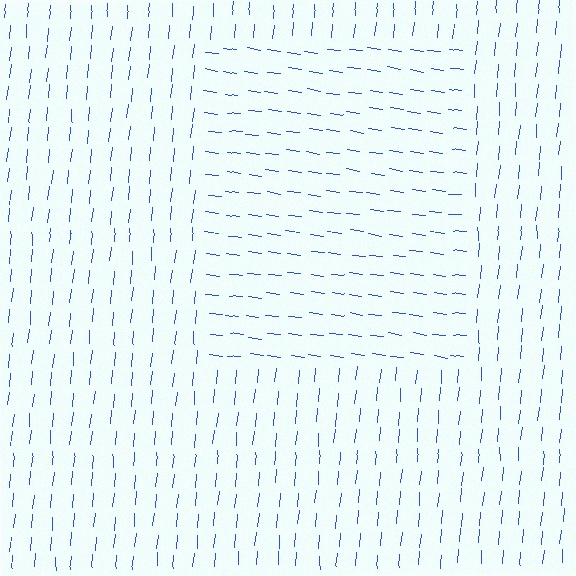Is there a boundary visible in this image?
Yes, there is a texture boundary formed by a change in line orientation.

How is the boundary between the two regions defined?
The boundary is defined purely by a change in line orientation (approximately 88 degrees difference). All lines are the same color and thickness.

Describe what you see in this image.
The image is filled with small blue line segments. A rectangle region in the image has lines oriented differently from the surrounding lines, creating a visible texture boundary.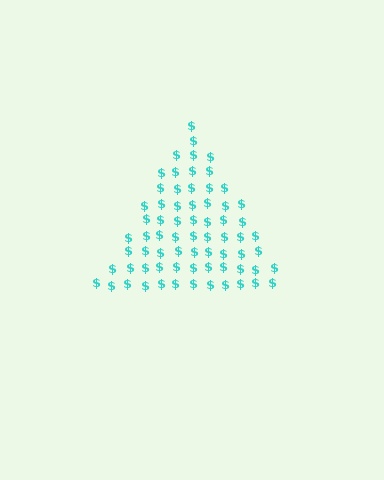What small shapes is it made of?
It is made of small dollar signs.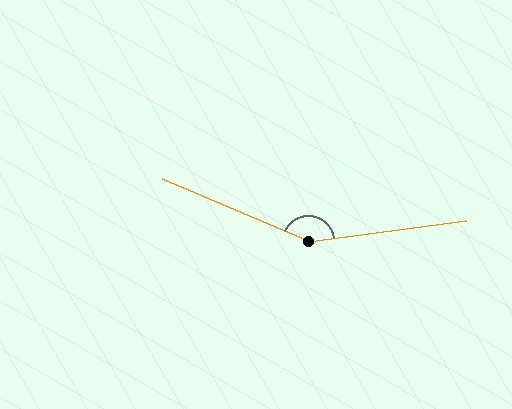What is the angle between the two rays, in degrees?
Approximately 149 degrees.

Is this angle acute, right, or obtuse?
It is obtuse.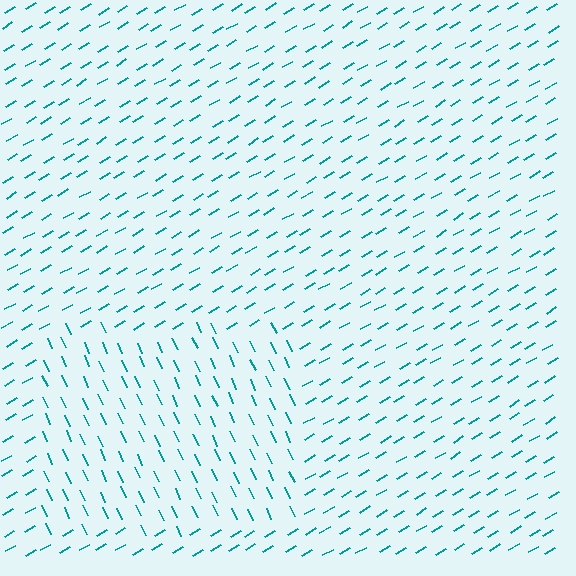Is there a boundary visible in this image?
Yes, there is a texture boundary formed by a change in line orientation.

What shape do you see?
I see a rectangle.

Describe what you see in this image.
The image is filled with small teal line segments. A rectangle region in the image has lines oriented differently from the surrounding lines, creating a visible texture boundary.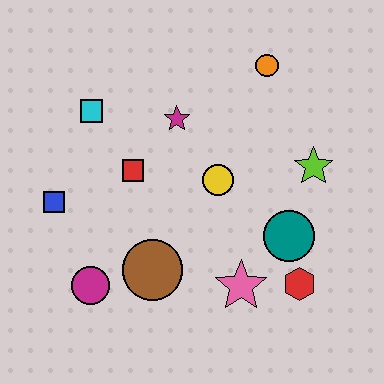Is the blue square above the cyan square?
No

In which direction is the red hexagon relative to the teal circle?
The red hexagon is below the teal circle.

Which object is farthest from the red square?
The red hexagon is farthest from the red square.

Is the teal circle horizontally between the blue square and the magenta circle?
No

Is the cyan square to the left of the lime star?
Yes